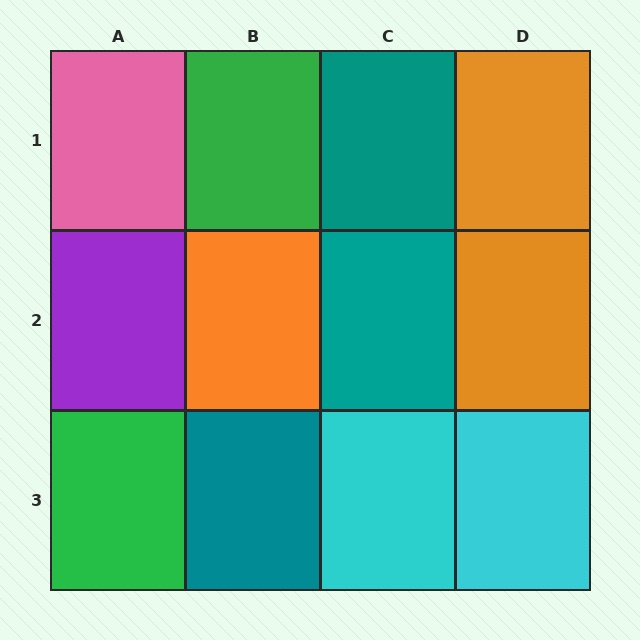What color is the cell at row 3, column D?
Cyan.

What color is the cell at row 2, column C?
Teal.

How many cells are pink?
1 cell is pink.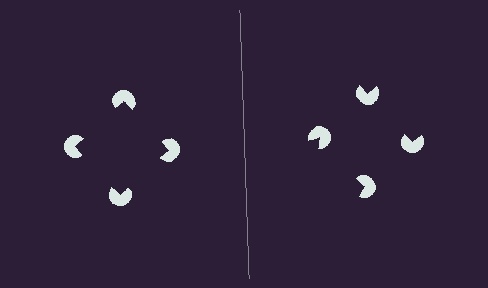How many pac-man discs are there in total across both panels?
8 — 4 on each side.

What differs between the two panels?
The pac-man discs are positioned identically on both sides; only the wedge orientations differ. On the left they align to a square; on the right they are misaligned.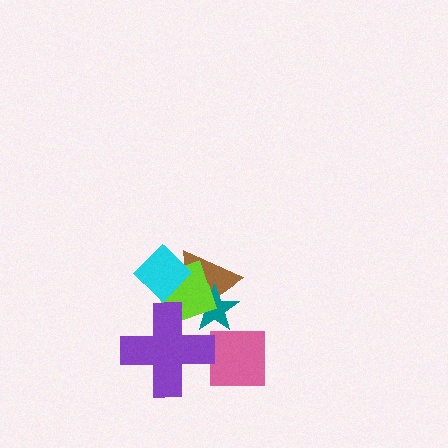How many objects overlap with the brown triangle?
3 objects overlap with the brown triangle.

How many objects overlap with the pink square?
0 objects overlap with the pink square.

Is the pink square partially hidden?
No, no other shape covers it.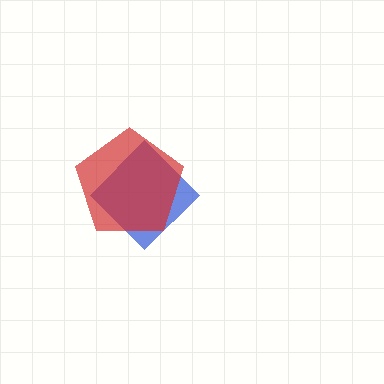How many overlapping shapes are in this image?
There are 2 overlapping shapes in the image.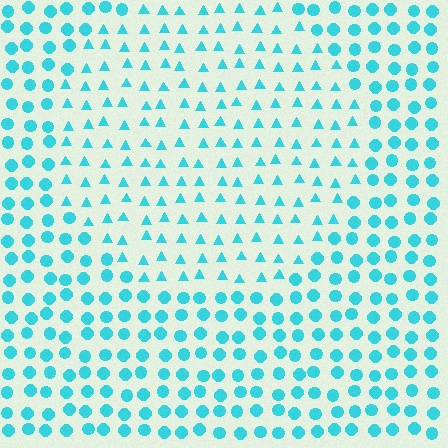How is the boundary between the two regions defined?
The boundary is defined by a change in element shape: triangles inside vs. circles outside. All elements share the same color and spacing.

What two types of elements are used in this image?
The image uses triangles inside the circle region and circles outside it.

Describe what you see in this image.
The image is filled with small cyan elements arranged in a uniform grid. A circle-shaped region contains triangles, while the surrounding area contains circles. The boundary is defined purely by the change in element shape.